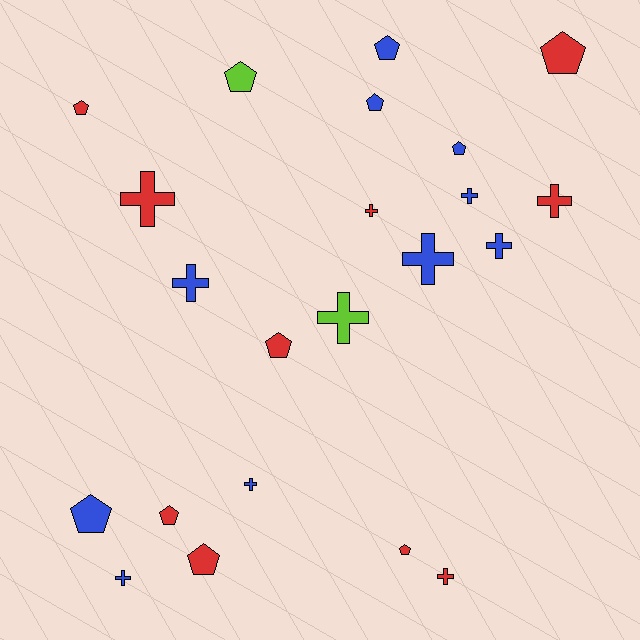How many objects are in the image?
There are 22 objects.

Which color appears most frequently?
Red, with 10 objects.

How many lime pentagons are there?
There is 1 lime pentagon.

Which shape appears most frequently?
Cross, with 11 objects.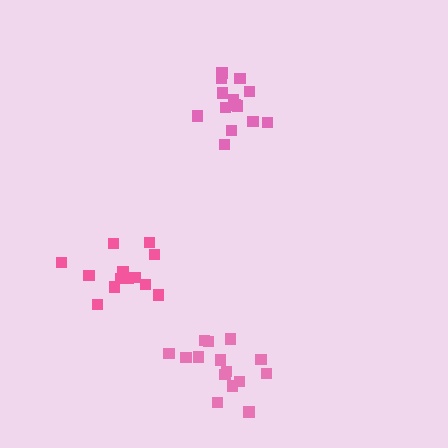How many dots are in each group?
Group 1: 14 dots, Group 2: 13 dots, Group 3: 15 dots (42 total).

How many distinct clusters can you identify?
There are 3 distinct clusters.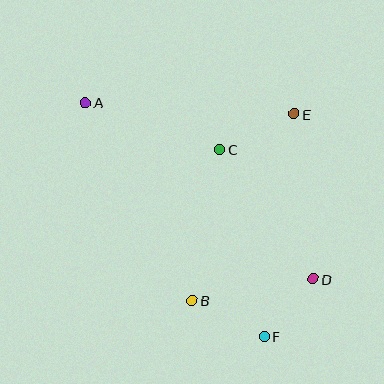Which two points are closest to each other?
Points D and F are closest to each other.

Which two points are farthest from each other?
Points A and F are farthest from each other.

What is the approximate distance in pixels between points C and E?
The distance between C and E is approximately 82 pixels.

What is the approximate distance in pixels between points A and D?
The distance between A and D is approximately 288 pixels.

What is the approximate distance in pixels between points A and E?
The distance between A and E is approximately 209 pixels.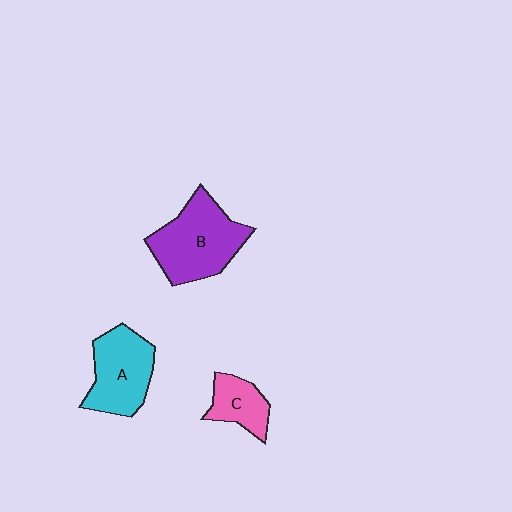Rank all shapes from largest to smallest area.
From largest to smallest: B (purple), A (cyan), C (pink).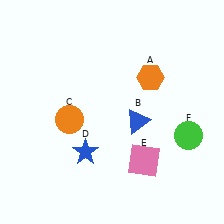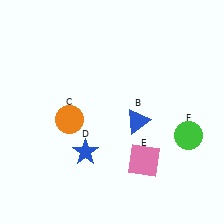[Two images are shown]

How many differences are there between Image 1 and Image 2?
There is 1 difference between the two images.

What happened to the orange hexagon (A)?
The orange hexagon (A) was removed in Image 2. It was in the top-right area of Image 1.